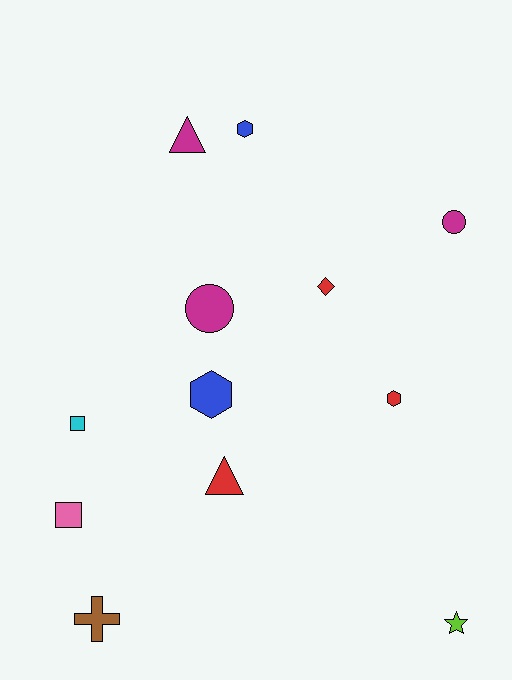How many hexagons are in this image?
There are 3 hexagons.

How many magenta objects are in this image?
There are 3 magenta objects.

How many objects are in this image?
There are 12 objects.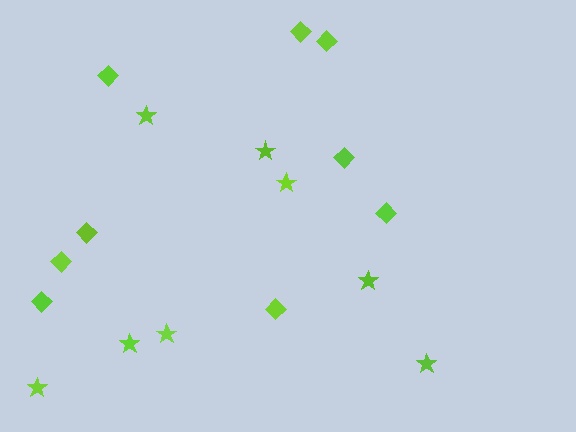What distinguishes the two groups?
There are 2 groups: one group of diamonds (9) and one group of stars (8).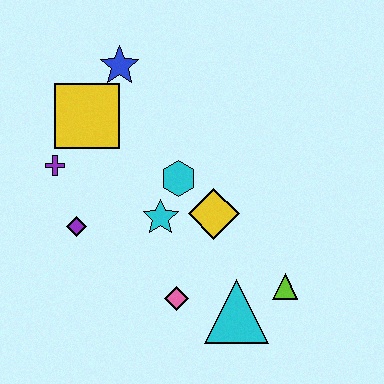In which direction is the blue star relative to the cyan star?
The blue star is above the cyan star.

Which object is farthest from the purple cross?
The lime triangle is farthest from the purple cross.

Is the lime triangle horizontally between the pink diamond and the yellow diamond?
No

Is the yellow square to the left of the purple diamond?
No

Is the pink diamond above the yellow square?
No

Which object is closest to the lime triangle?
The cyan triangle is closest to the lime triangle.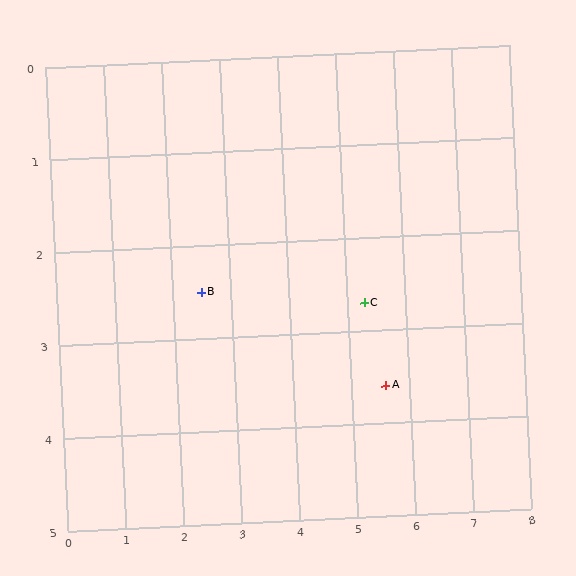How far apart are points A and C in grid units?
Points A and C are about 0.9 grid units apart.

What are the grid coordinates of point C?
Point C is at approximately (5.3, 2.7).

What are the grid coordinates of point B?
Point B is at approximately (2.5, 2.5).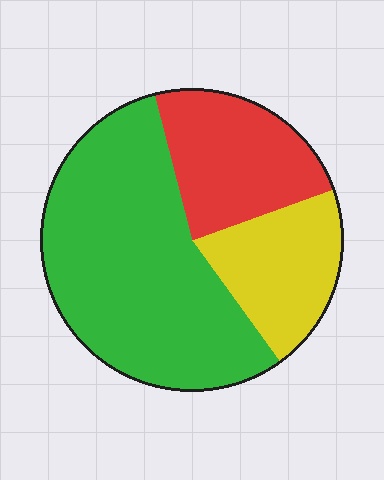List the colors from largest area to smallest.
From largest to smallest: green, red, yellow.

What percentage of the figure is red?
Red covers around 25% of the figure.